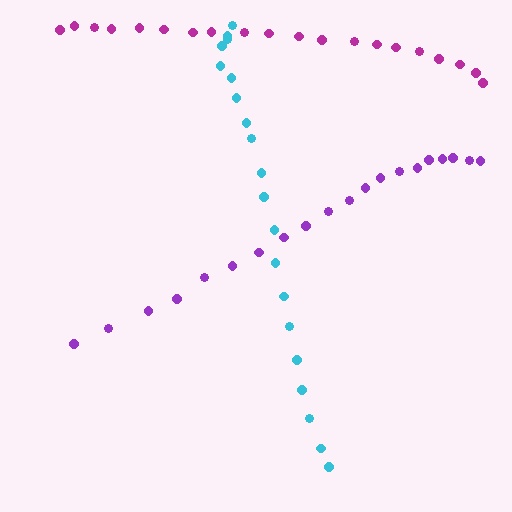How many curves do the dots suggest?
There are 3 distinct paths.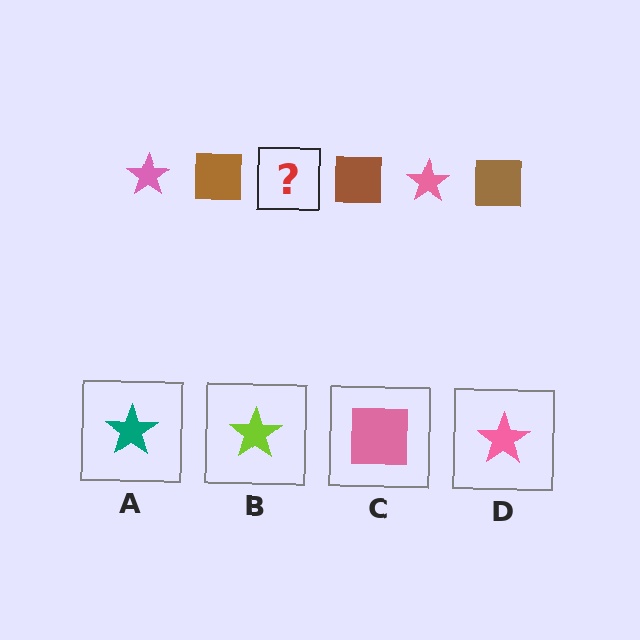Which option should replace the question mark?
Option D.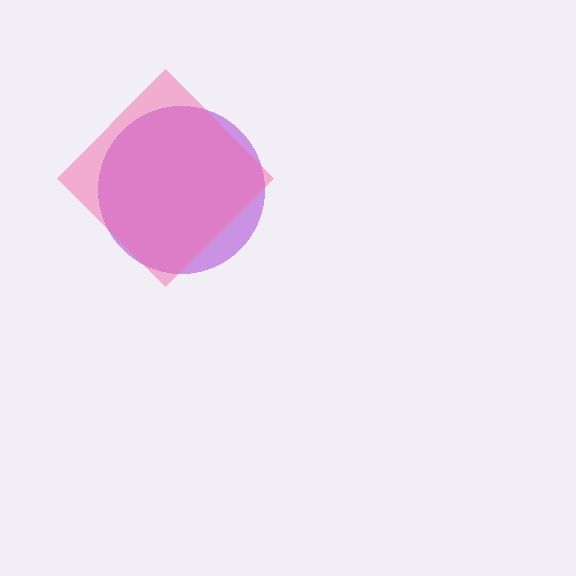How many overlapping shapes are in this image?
There are 2 overlapping shapes in the image.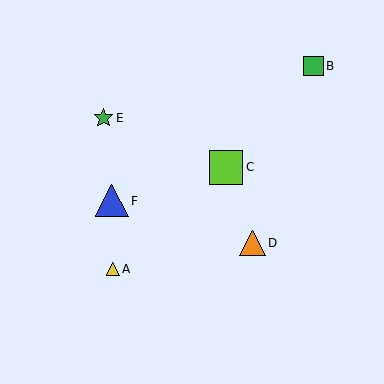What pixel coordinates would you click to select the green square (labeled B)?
Click at (313, 66) to select the green square B.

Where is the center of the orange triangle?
The center of the orange triangle is at (253, 243).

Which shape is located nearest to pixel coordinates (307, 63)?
The green square (labeled B) at (313, 66) is nearest to that location.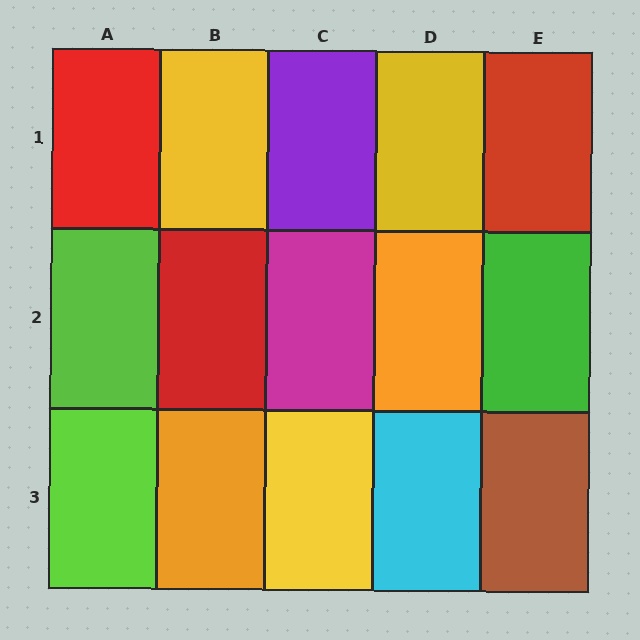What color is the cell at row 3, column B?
Orange.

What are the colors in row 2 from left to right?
Lime, red, magenta, orange, green.